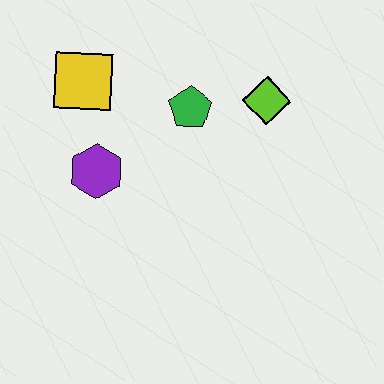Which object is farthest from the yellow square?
The lime diamond is farthest from the yellow square.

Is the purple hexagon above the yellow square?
No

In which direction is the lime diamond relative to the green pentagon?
The lime diamond is to the right of the green pentagon.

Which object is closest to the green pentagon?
The lime diamond is closest to the green pentagon.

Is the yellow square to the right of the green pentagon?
No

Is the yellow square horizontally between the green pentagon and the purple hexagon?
No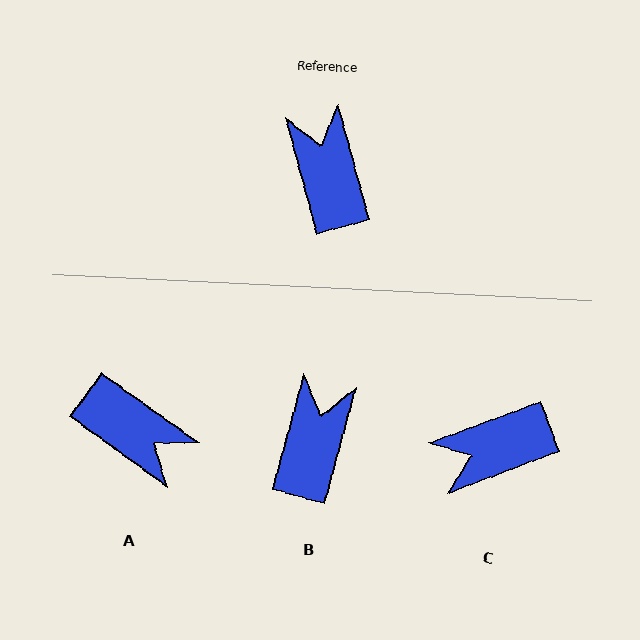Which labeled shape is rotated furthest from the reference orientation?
A, about 141 degrees away.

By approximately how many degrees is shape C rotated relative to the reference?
Approximately 95 degrees counter-clockwise.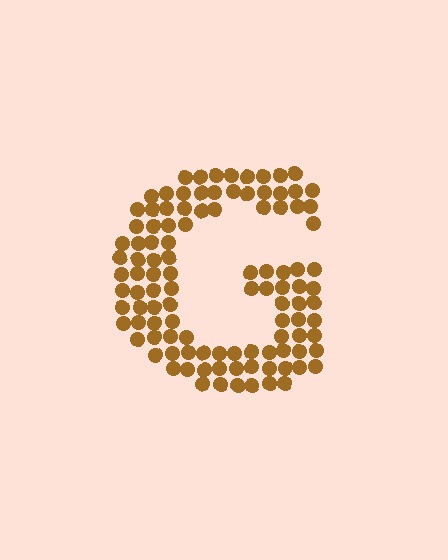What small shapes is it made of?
It is made of small circles.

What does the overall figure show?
The overall figure shows the letter G.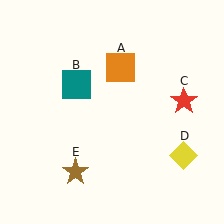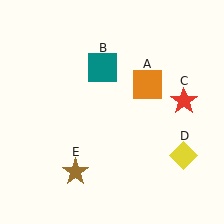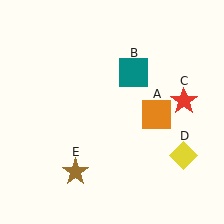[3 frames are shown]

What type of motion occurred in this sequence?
The orange square (object A), teal square (object B) rotated clockwise around the center of the scene.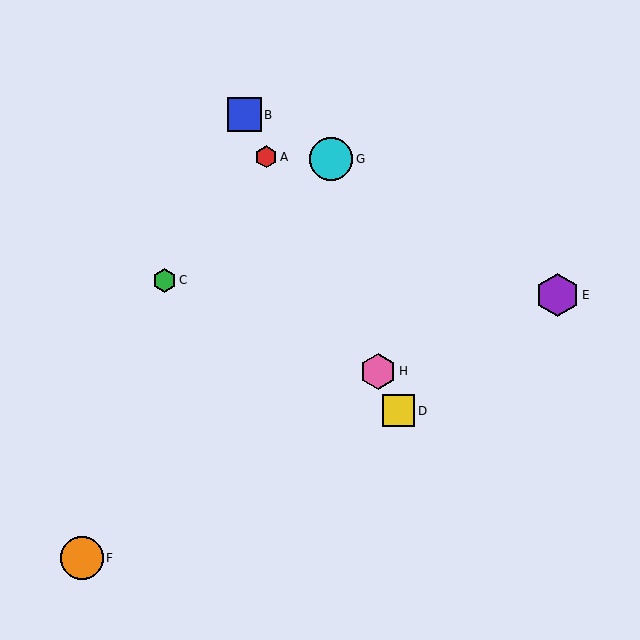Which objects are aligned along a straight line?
Objects A, B, D, H are aligned along a straight line.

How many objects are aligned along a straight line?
4 objects (A, B, D, H) are aligned along a straight line.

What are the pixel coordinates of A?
Object A is at (266, 157).